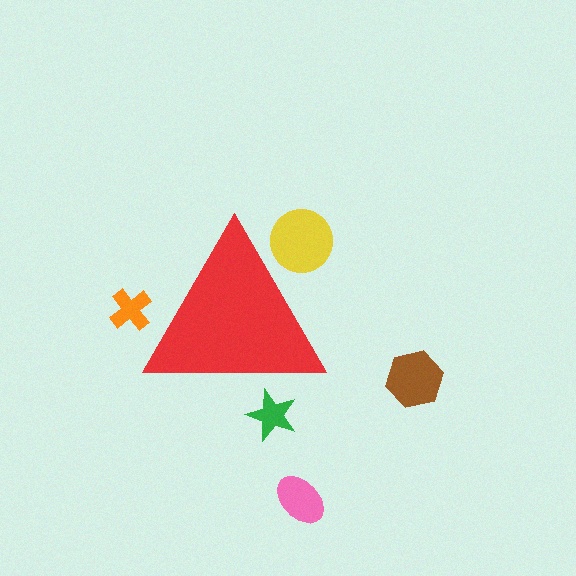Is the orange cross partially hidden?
Yes, the orange cross is partially hidden behind the red triangle.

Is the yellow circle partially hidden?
Yes, the yellow circle is partially hidden behind the red triangle.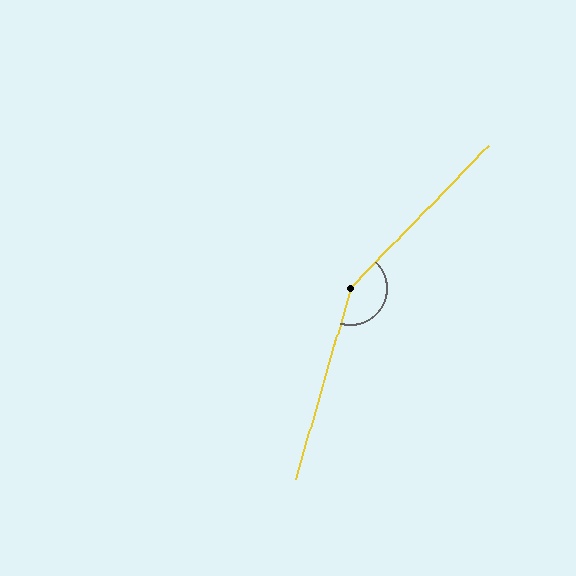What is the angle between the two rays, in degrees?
Approximately 152 degrees.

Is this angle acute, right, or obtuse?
It is obtuse.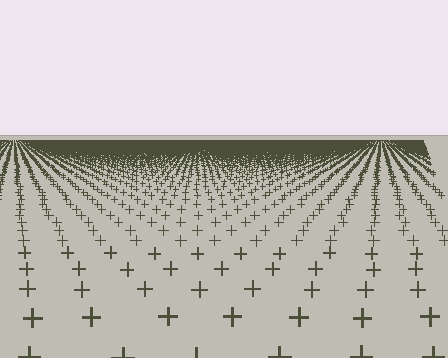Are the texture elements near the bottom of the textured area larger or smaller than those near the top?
Larger. Near the bottom, elements are closer to the viewer and appear at a bigger on-screen size.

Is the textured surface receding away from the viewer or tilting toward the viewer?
The surface is receding away from the viewer. Texture elements get smaller and denser toward the top.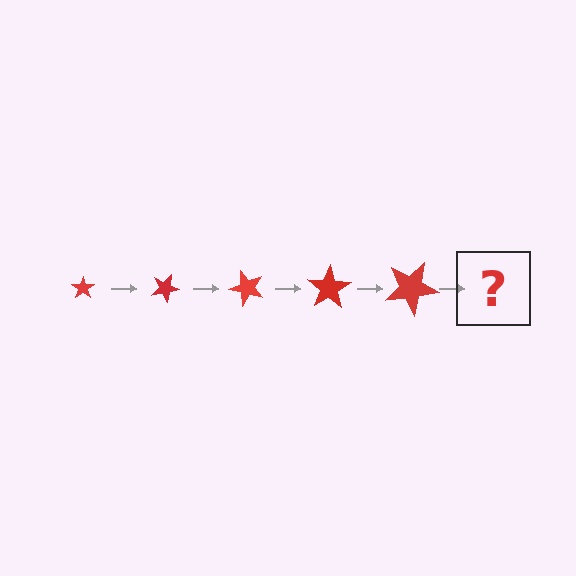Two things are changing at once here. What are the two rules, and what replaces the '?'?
The two rules are that the star grows larger each step and it rotates 25 degrees each step. The '?' should be a star, larger than the previous one and rotated 125 degrees from the start.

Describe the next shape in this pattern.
It should be a star, larger than the previous one and rotated 125 degrees from the start.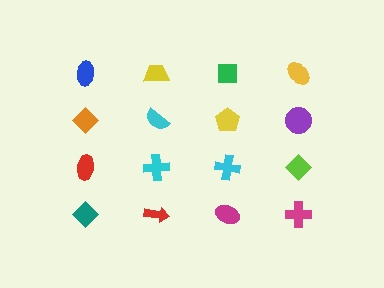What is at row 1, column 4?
A yellow ellipse.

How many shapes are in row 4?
4 shapes.